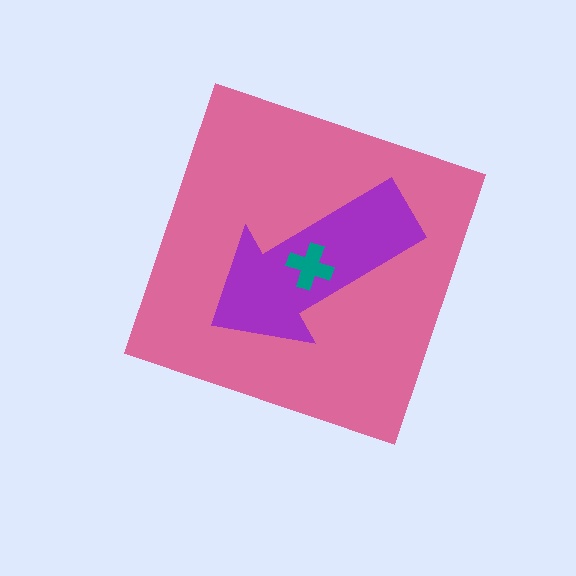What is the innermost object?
The teal cross.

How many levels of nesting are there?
3.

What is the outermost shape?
The pink diamond.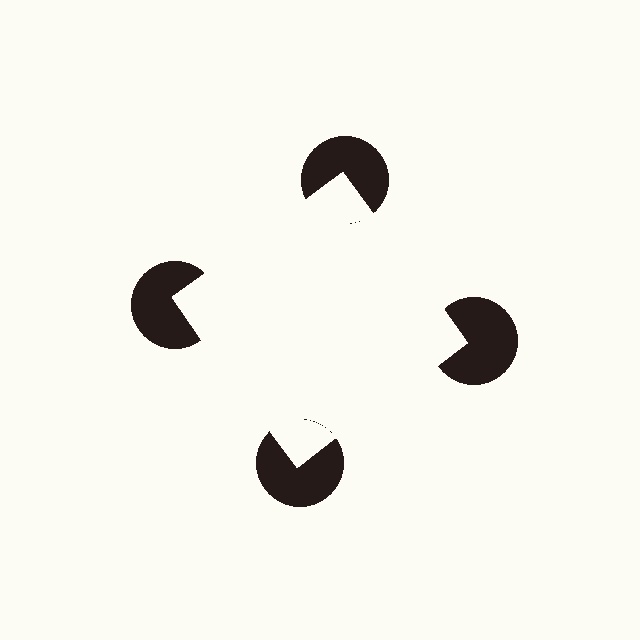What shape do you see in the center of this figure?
An illusory square — its edges are inferred from the aligned wedge cuts in the pac-man discs, not physically drawn.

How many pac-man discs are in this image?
There are 4 — one at each vertex of the illusory square.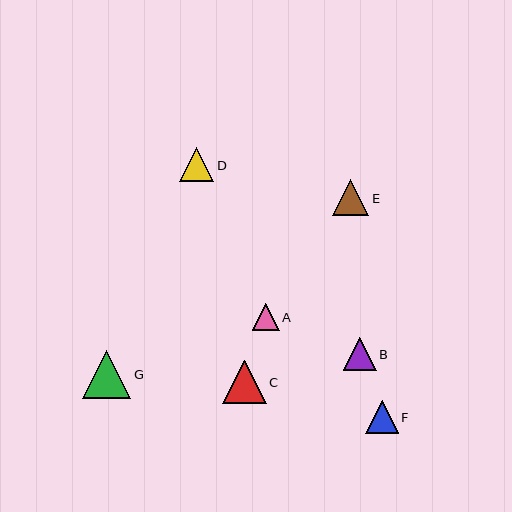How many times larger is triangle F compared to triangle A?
Triangle F is approximately 1.2 times the size of triangle A.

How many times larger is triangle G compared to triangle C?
Triangle G is approximately 1.1 times the size of triangle C.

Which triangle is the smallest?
Triangle A is the smallest with a size of approximately 27 pixels.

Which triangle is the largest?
Triangle G is the largest with a size of approximately 49 pixels.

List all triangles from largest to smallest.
From largest to smallest: G, C, E, D, B, F, A.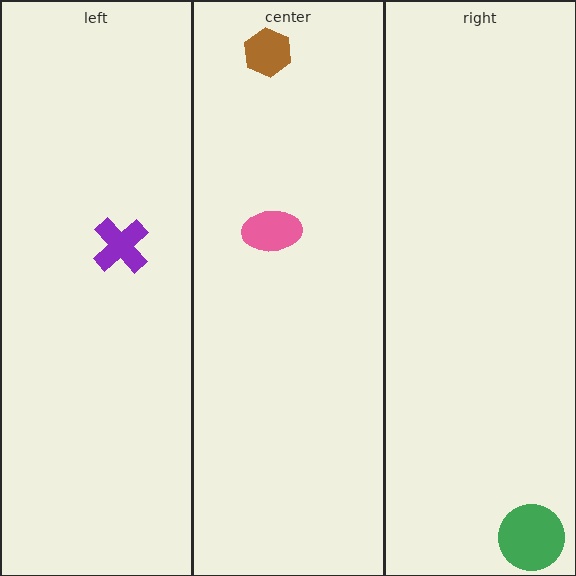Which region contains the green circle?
The right region.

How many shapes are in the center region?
2.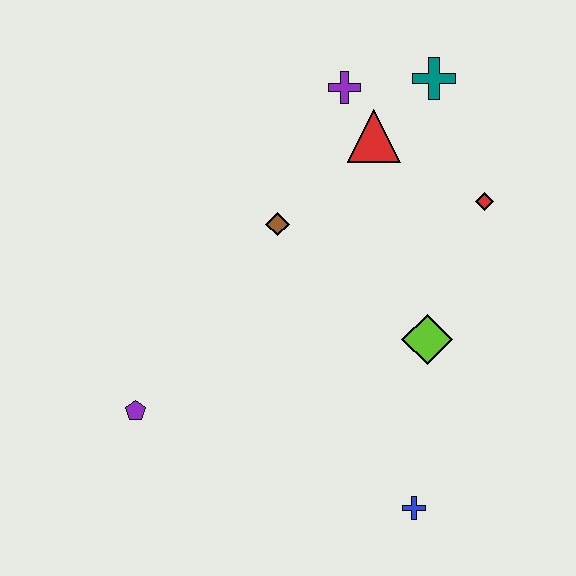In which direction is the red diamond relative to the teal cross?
The red diamond is below the teal cross.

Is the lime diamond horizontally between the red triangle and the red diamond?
Yes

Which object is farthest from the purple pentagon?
The teal cross is farthest from the purple pentagon.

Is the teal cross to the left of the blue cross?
No